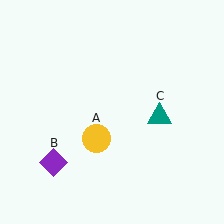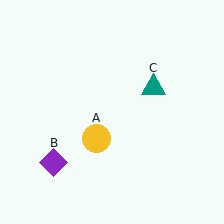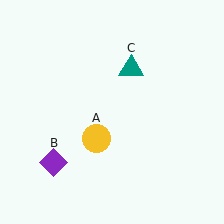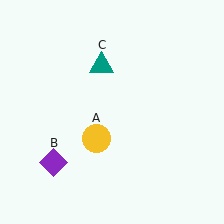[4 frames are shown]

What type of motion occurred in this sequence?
The teal triangle (object C) rotated counterclockwise around the center of the scene.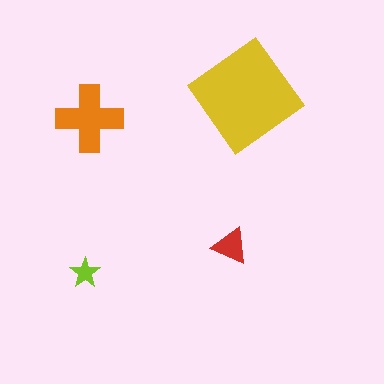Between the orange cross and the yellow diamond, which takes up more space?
The yellow diamond.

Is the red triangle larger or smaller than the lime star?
Larger.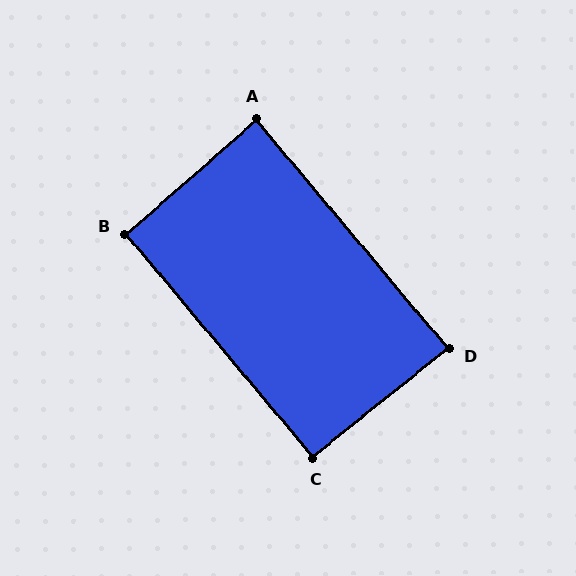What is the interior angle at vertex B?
Approximately 91 degrees (approximately right).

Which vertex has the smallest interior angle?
A, at approximately 89 degrees.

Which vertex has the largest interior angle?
C, at approximately 91 degrees.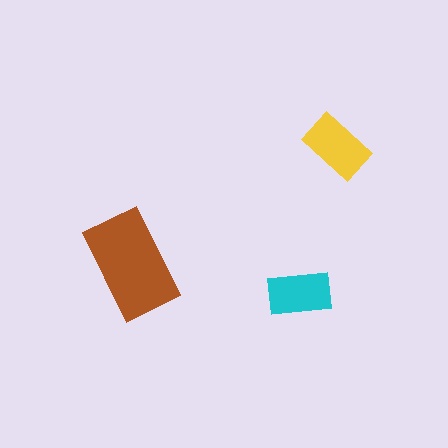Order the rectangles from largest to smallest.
the brown one, the yellow one, the cyan one.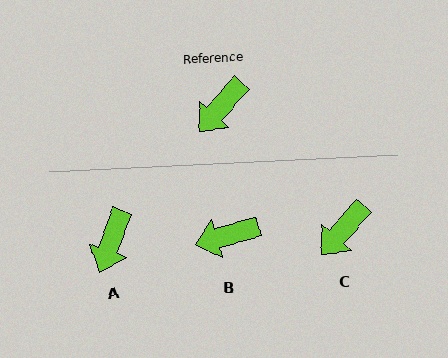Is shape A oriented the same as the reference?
No, it is off by about 22 degrees.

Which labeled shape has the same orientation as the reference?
C.